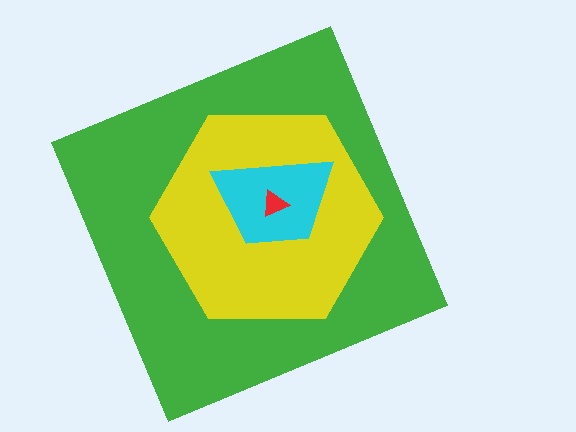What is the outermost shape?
The green square.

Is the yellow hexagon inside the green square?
Yes.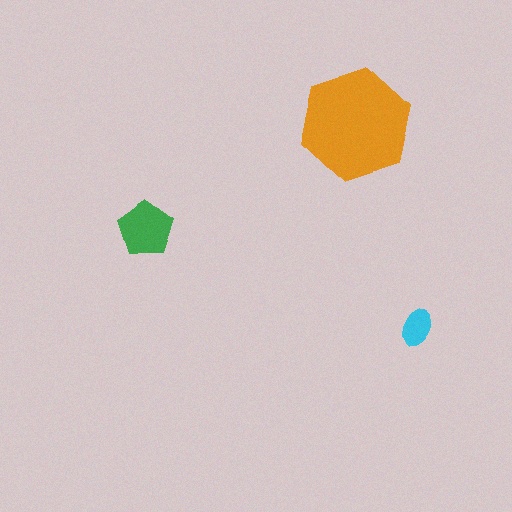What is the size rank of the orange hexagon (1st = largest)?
1st.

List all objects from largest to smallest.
The orange hexagon, the green pentagon, the cyan ellipse.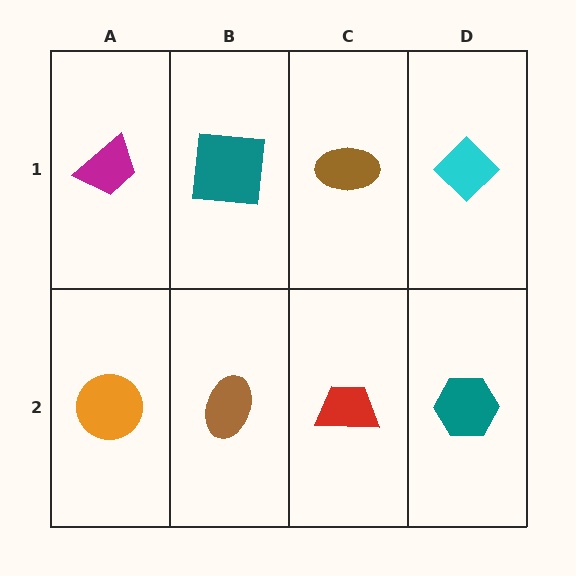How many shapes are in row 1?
4 shapes.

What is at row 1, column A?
A magenta trapezoid.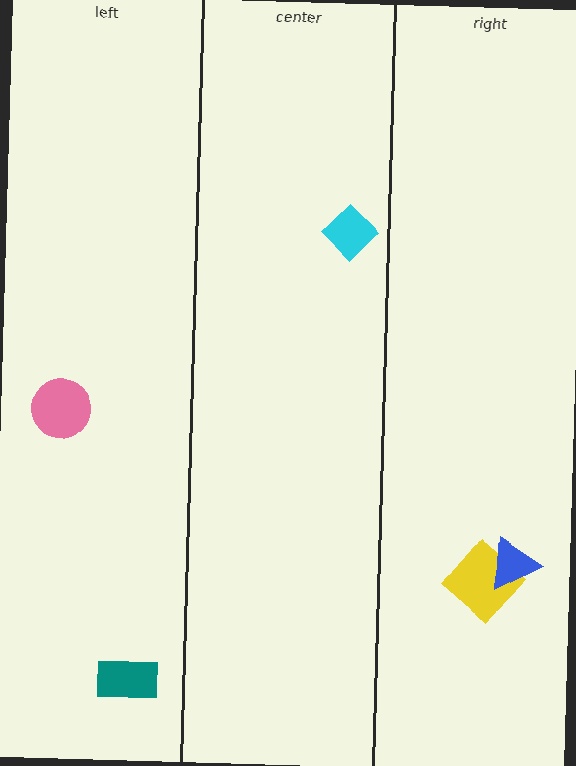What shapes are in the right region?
The yellow diamond, the blue triangle.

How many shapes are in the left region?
2.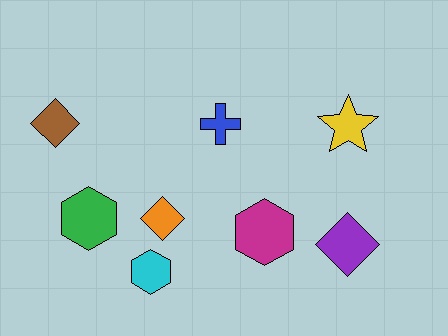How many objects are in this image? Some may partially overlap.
There are 8 objects.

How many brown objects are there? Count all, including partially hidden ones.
There is 1 brown object.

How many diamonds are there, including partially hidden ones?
There are 3 diamonds.